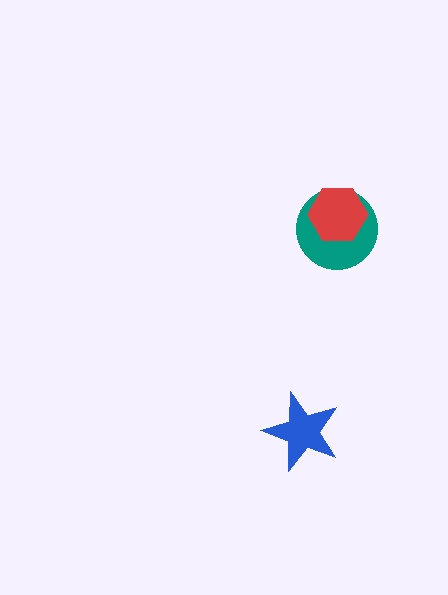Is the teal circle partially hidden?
Yes, it is partially covered by another shape.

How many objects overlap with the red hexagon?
1 object overlaps with the red hexagon.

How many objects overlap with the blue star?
0 objects overlap with the blue star.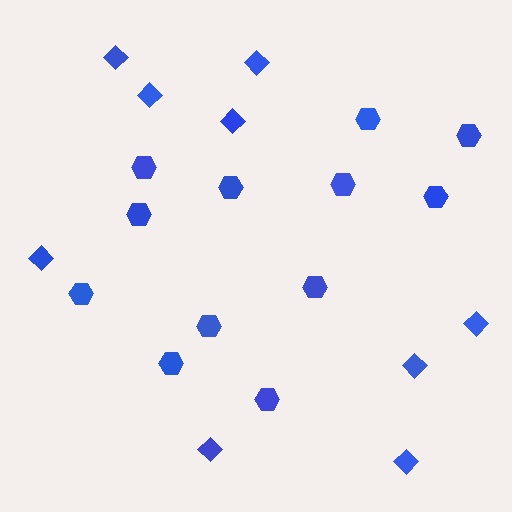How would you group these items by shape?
There are 2 groups: one group of hexagons (12) and one group of diamonds (9).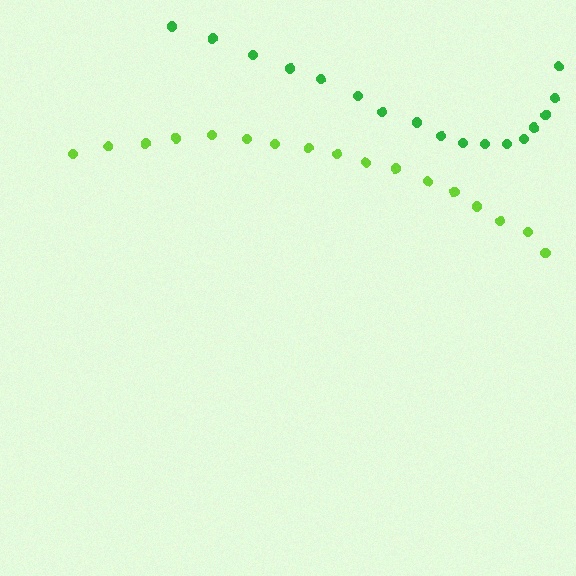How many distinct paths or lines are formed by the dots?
There are 2 distinct paths.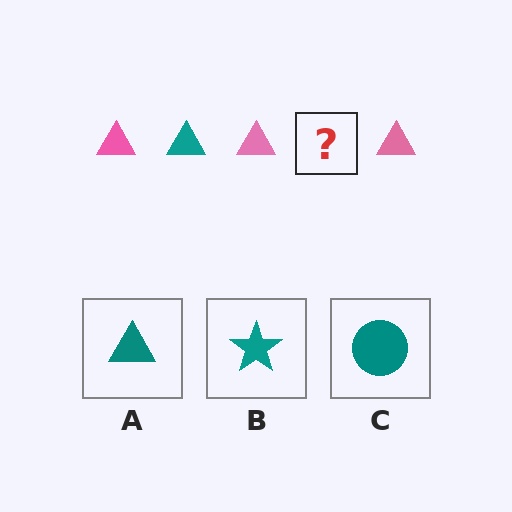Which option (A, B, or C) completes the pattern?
A.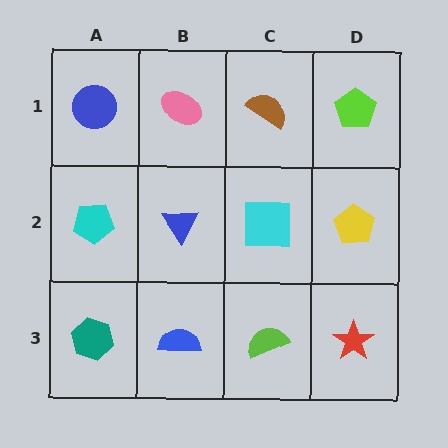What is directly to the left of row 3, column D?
A lime semicircle.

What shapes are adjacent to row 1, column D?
A yellow pentagon (row 2, column D), a brown semicircle (row 1, column C).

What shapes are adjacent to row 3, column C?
A cyan square (row 2, column C), a blue semicircle (row 3, column B), a red star (row 3, column D).